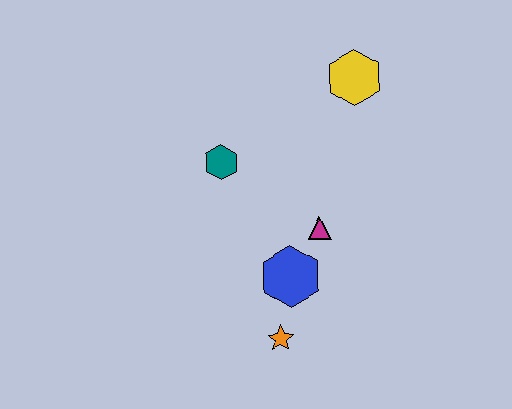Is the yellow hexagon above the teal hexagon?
Yes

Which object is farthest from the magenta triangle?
The yellow hexagon is farthest from the magenta triangle.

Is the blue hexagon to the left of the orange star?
No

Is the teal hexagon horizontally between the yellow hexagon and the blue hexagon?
No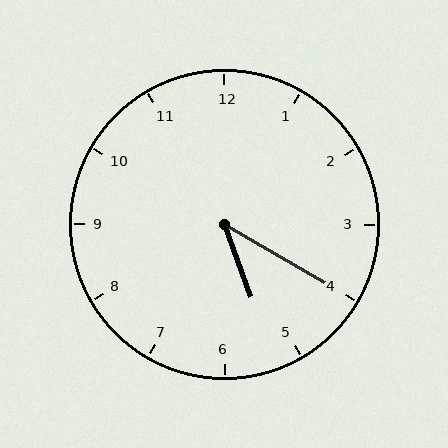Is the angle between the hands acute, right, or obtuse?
It is acute.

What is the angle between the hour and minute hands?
Approximately 40 degrees.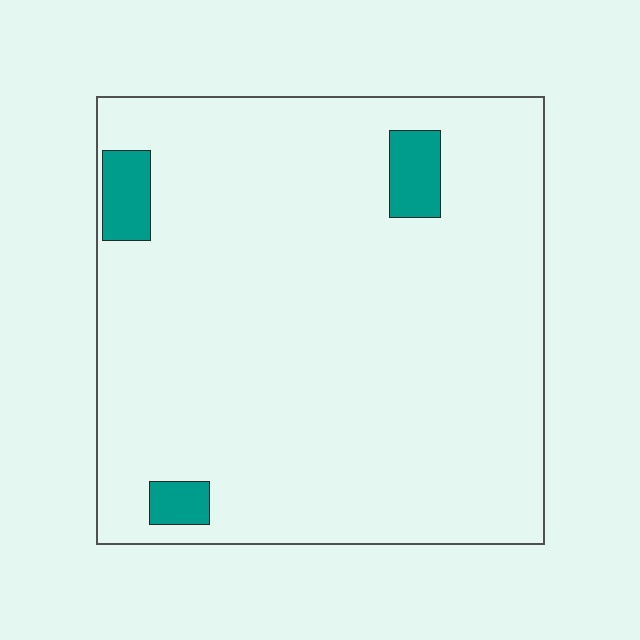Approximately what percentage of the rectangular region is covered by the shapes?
Approximately 5%.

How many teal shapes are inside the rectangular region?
3.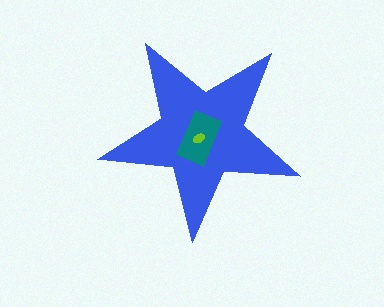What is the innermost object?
The lime ellipse.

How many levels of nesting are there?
3.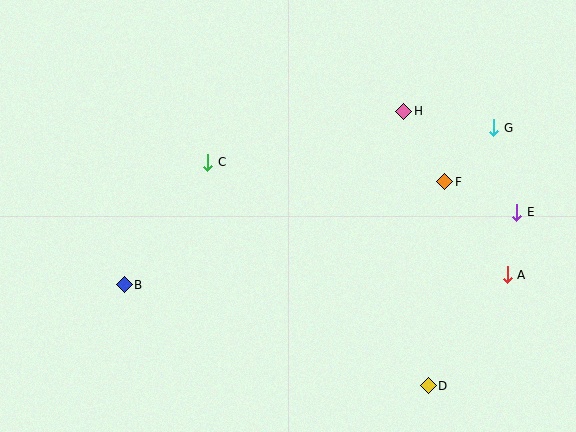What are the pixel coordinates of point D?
Point D is at (428, 386).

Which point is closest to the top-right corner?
Point G is closest to the top-right corner.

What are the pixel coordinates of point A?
Point A is at (507, 275).